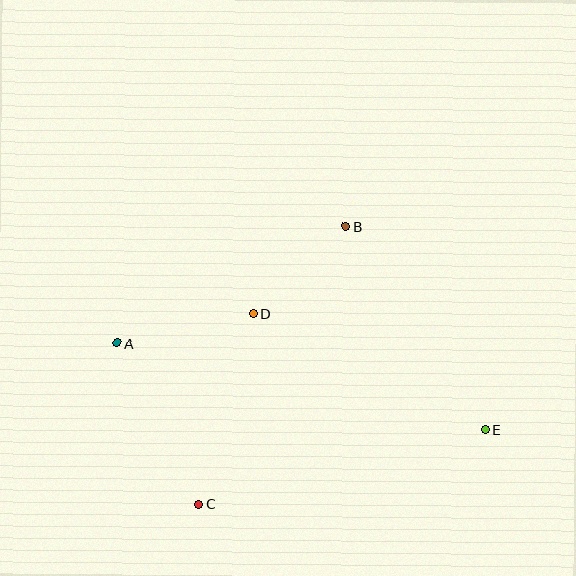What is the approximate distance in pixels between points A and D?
The distance between A and D is approximately 139 pixels.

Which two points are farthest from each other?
Points A and E are farthest from each other.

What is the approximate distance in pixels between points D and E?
The distance between D and E is approximately 260 pixels.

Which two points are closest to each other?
Points B and D are closest to each other.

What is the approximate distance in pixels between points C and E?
The distance between C and E is approximately 296 pixels.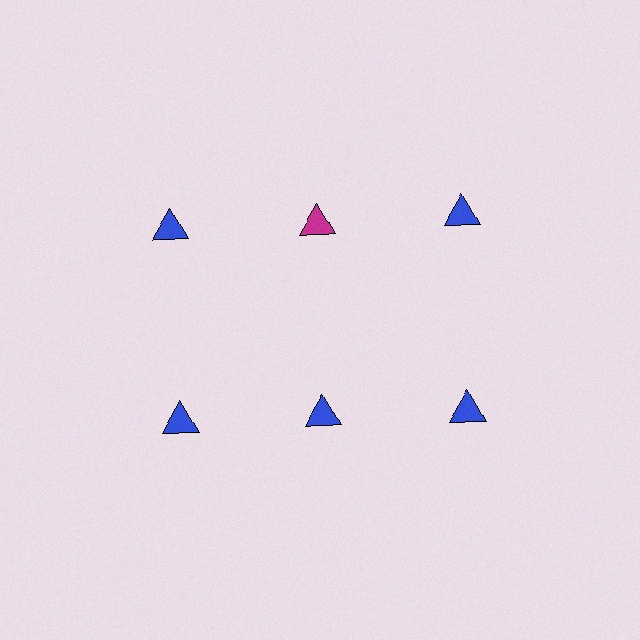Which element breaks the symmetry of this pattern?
The magenta triangle in the top row, second from left column breaks the symmetry. All other shapes are blue triangles.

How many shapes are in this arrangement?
There are 6 shapes arranged in a grid pattern.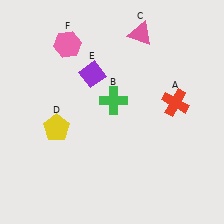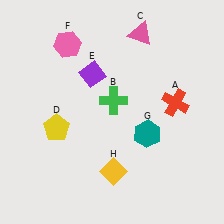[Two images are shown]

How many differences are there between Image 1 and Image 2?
There are 2 differences between the two images.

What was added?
A teal hexagon (G), a yellow diamond (H) were added in Image 2.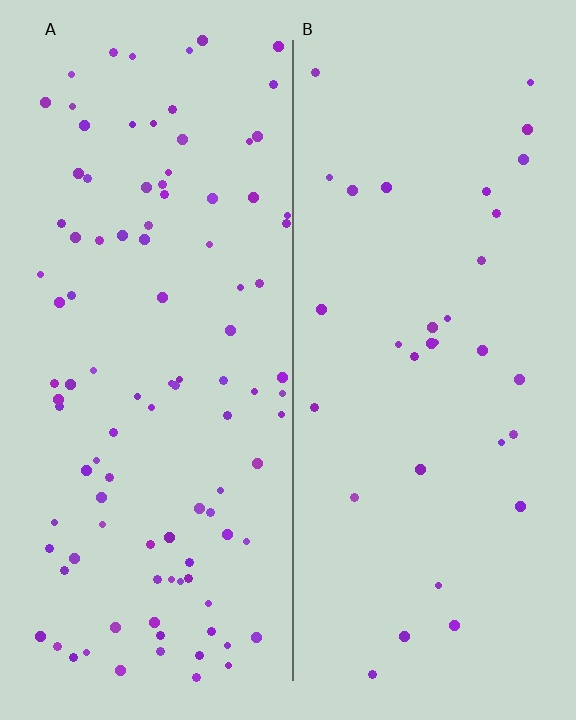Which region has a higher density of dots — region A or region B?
A (the left).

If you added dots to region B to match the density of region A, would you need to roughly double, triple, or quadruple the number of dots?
Approximately triple.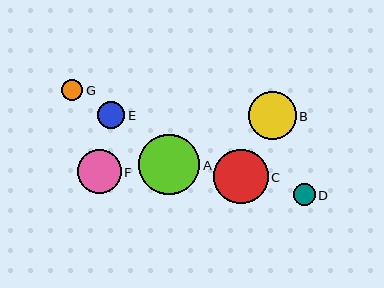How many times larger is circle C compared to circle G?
Circle C is approximately 2.6 times the size of circle G.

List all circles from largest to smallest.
From largest to smallest: A, C, B, F, E, D, G.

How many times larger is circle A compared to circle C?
Circle A is approximately 1.1 times the size of circle C.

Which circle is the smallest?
Circle G is the smallest with a size of approximately 21 pixels.